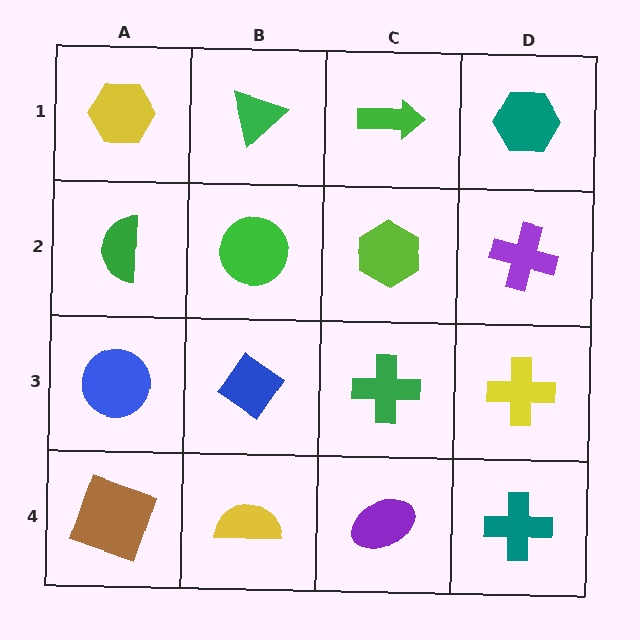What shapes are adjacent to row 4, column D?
A yellow cross (row 3, column D), a purple ellipse (row 4, column C).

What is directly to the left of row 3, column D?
A green cross.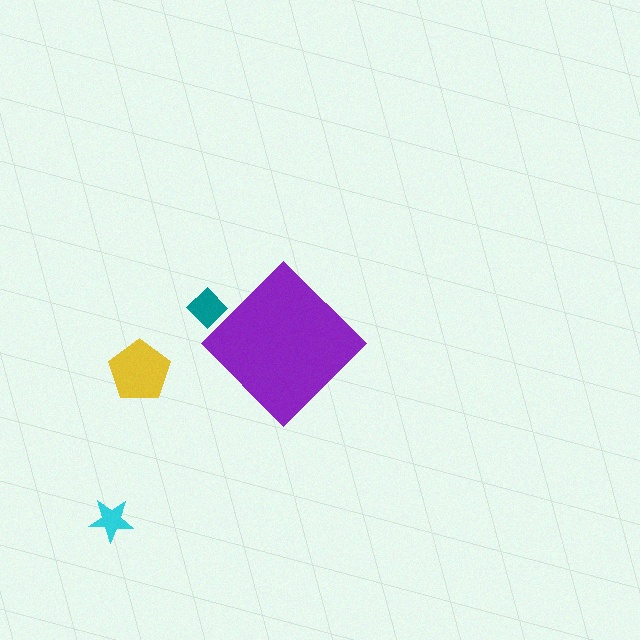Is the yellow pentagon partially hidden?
No, the yellow pentagon is fully visible.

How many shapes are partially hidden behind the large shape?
1 shape is partially hidden.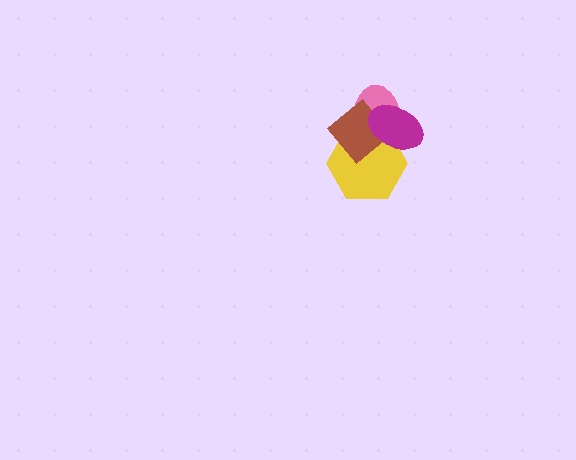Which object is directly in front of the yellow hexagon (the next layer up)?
The brown diamond is directly in front of the yellow hexagon.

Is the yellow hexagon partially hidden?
Yes, it is partially covered by another shape.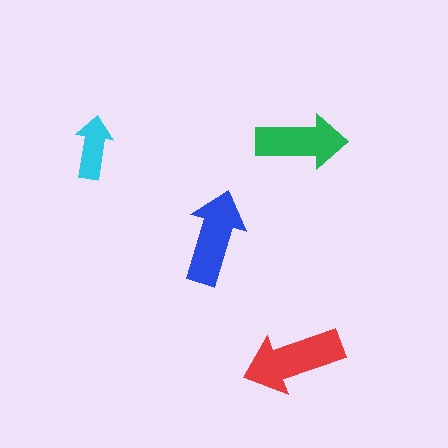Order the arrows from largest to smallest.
the red one, the blue one, the green one, the cyan one.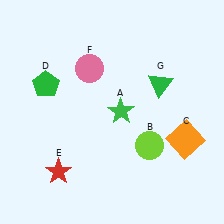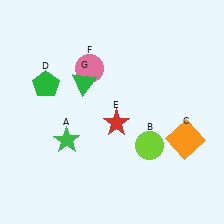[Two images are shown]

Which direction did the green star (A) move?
The green star (A) moved left.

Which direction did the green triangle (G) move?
The green triangle (G) moved left.